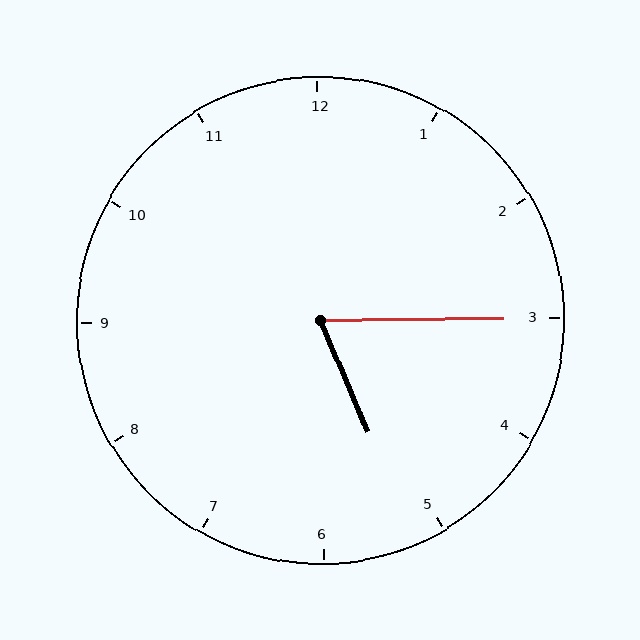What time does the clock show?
5:15.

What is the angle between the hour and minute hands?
Approximately 68 degrees.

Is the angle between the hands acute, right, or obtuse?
It is acute.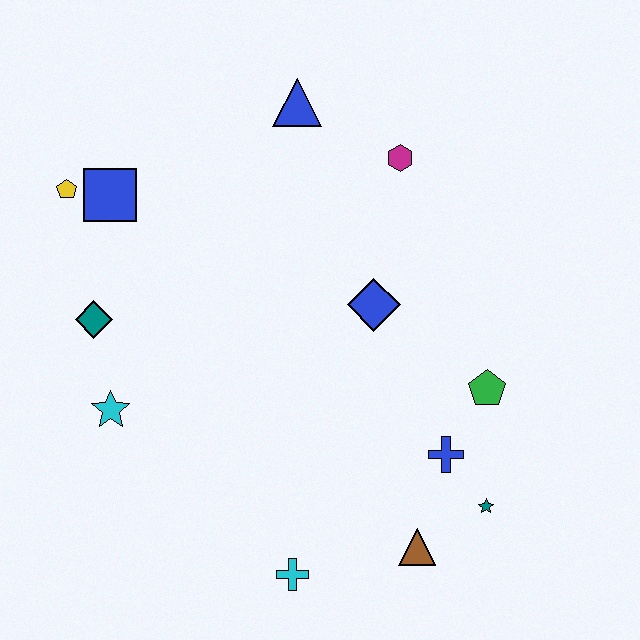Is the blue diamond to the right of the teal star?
No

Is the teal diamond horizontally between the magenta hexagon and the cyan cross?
No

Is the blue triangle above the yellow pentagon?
Yes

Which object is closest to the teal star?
The blue cross is closest to the teal star.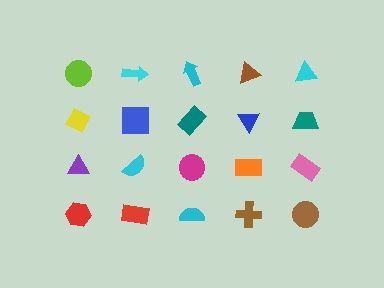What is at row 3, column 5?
A pink rectangle.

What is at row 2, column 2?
A blue square.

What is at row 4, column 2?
A red rectangle.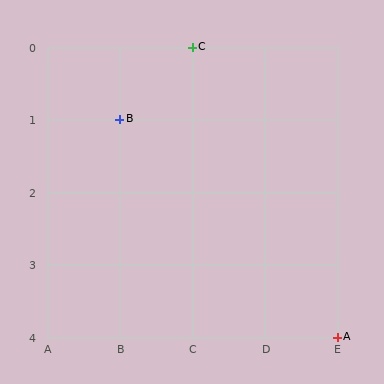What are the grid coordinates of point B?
Point B is at grid coordinates (B, 1).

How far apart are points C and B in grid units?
Points C and B are 1 column and 1 row apart (about 1.4 grid units diagonally).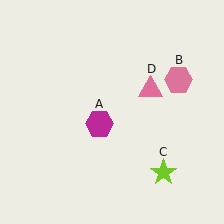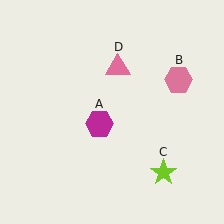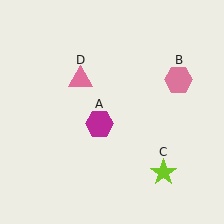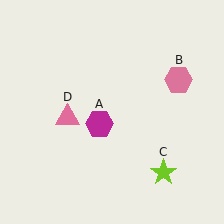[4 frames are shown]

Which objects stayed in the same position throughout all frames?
Magenta hexagon (object A) and pink hexagon (object B) and lime star (object C) remained stationary.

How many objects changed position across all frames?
1 object changed position: pink triangle (object D).